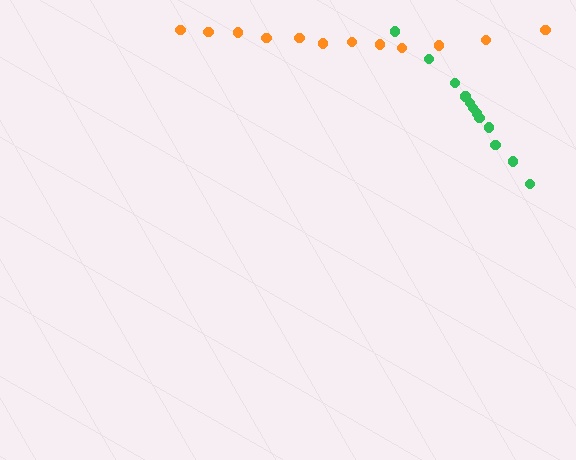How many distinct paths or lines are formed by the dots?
There are 2 distinct paths.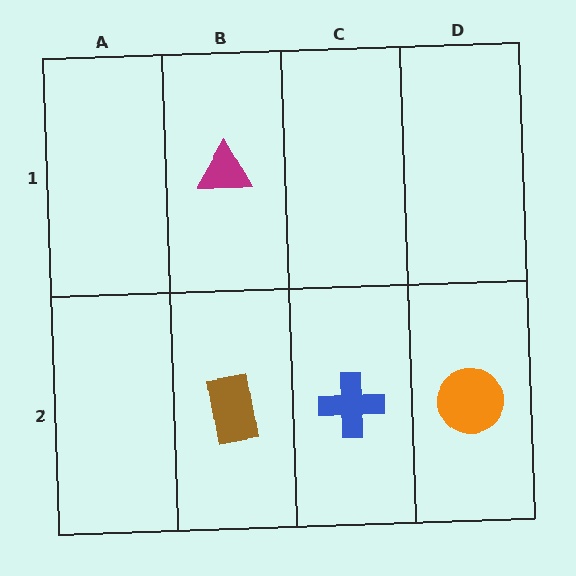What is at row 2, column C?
A blue cross.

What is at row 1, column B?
A magenta triangle.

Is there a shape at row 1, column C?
No, that cell is empty.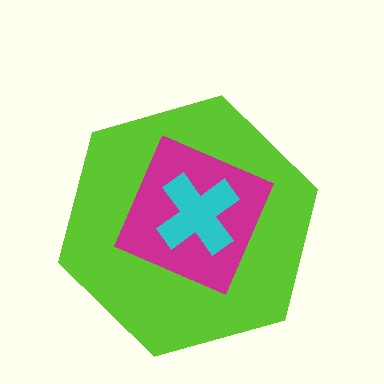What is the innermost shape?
The cyan cross.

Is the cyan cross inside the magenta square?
Yes.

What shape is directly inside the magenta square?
The cyan cross.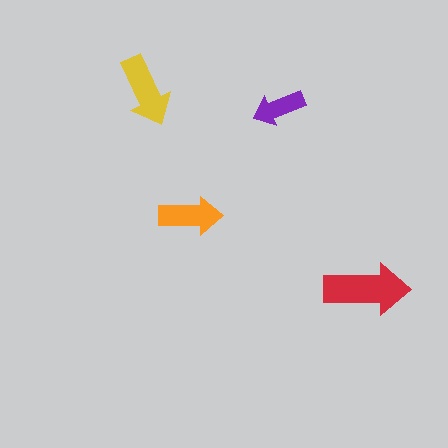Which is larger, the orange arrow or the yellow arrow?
The yellow one.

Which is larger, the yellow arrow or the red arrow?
The red one.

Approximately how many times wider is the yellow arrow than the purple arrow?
About 1.5 times wider.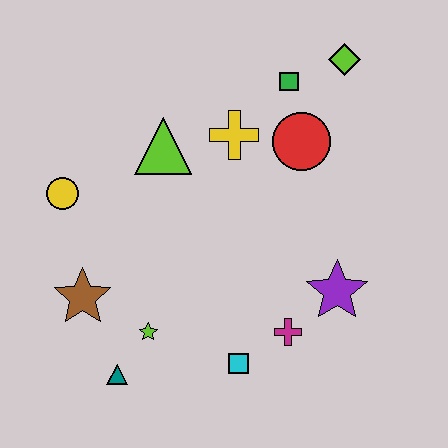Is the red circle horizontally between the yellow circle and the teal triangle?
No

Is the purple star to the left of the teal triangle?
No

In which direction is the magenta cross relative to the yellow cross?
The magenta cross is below the yellow cross.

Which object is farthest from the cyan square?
The lime diamond is farthest from the cyan square.